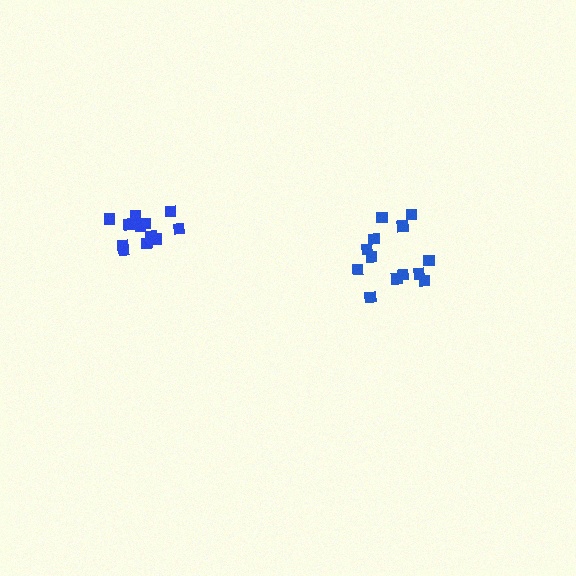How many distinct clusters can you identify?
There are 2 distinct clusters.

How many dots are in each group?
Group 1: 12 dots, Group 2: 13 dots (25 total).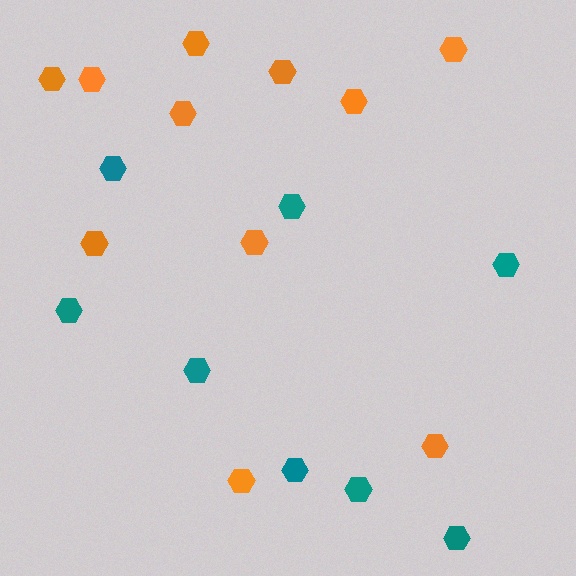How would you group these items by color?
There are 2 groups: one group of teal hexagons (8) and one group of orange hexagons (11).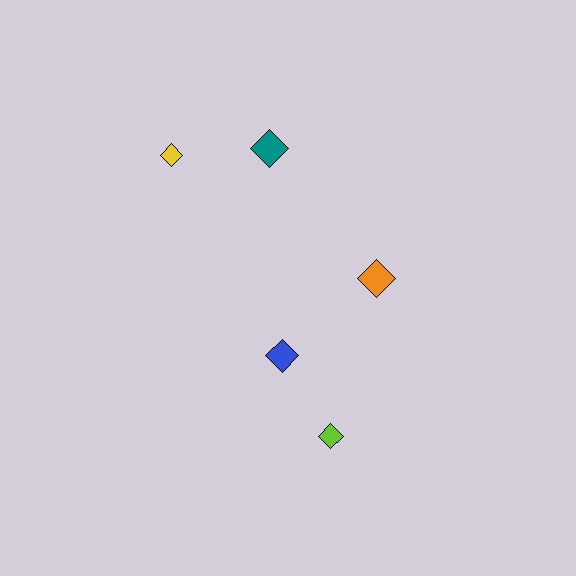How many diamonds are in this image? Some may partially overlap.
There are 5 diamonds.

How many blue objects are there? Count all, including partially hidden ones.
There is 1 blue object.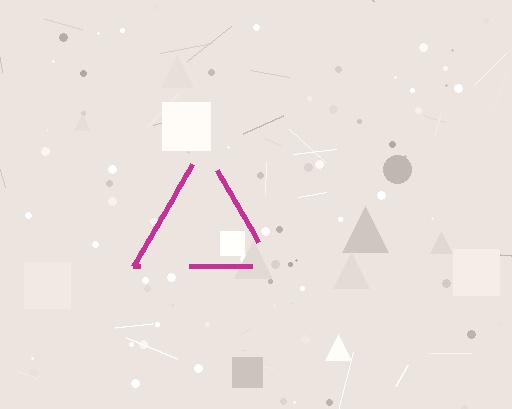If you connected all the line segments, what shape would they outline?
They would outline a triangle.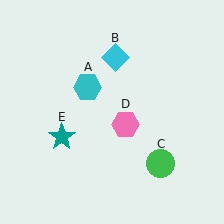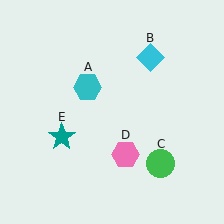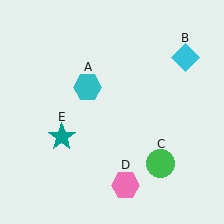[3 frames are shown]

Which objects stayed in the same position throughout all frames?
Cyan hexagon (object A) and green circle (object C) and teal star (object E) remained stationary.